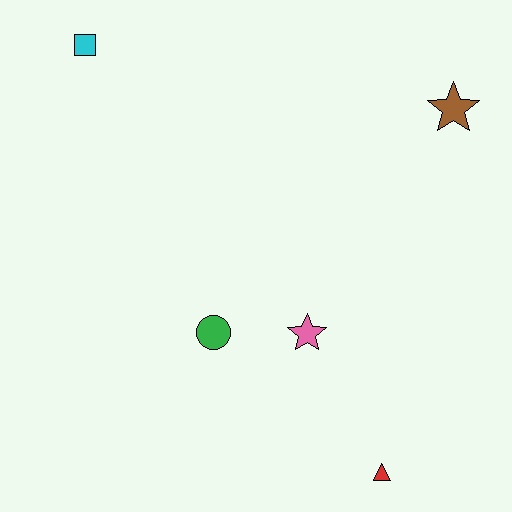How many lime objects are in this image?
There are no lime objects.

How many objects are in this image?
There are 5 objects.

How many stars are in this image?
There are 2 stars.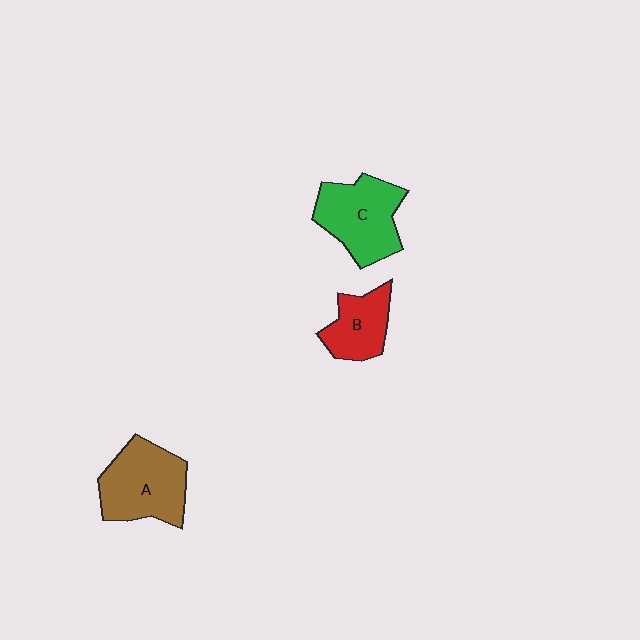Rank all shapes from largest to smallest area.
From largest to smallest: A (brown), C (green), B (red).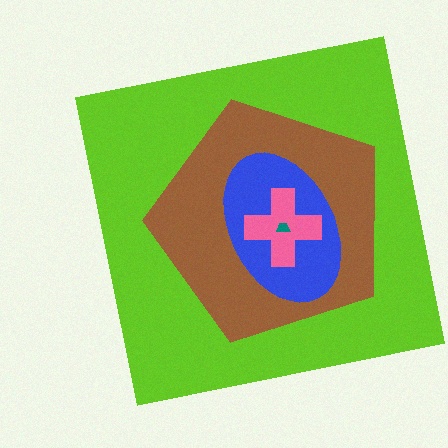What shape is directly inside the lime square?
The brown pentagon.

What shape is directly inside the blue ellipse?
The pink cross.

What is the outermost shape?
The lime square.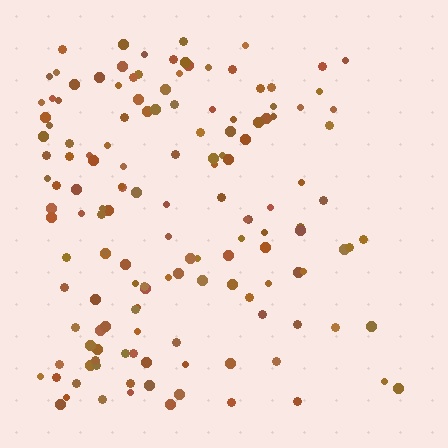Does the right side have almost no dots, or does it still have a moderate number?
Still a moderate number, just noticeably fewer than the left.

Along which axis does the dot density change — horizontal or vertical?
Horizontal.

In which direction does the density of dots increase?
From right to left, with the left side densest.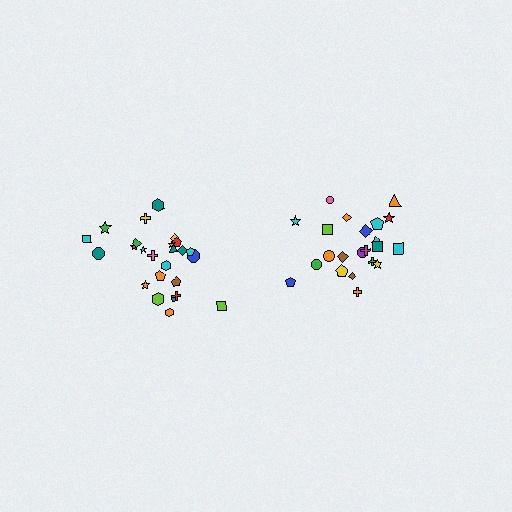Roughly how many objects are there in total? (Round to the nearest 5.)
Roughly 45 objects in total.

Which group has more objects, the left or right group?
The left group.